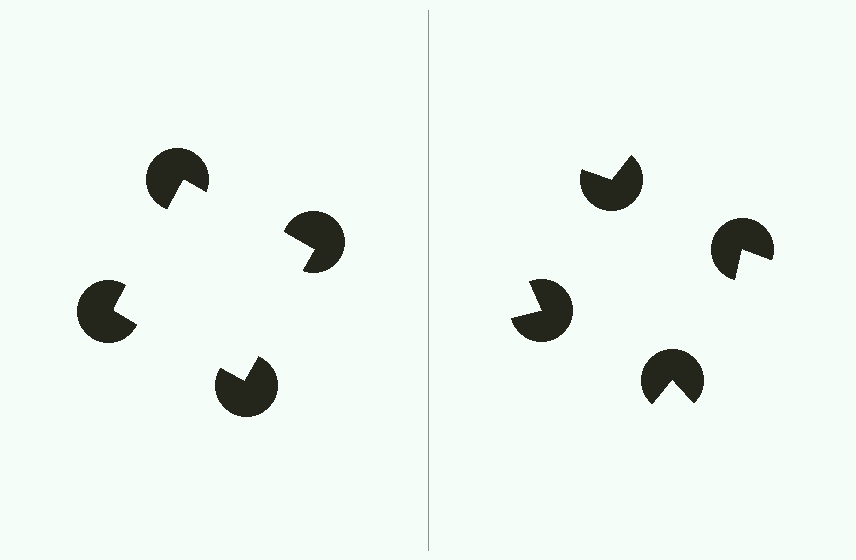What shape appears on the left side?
An illusory square.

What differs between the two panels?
The pac-man discs are positioned identically on both sides; only the wedge orientations differ. On the left they align to a square; on the right they are misaligned.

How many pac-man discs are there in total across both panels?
8 — 4 on each side.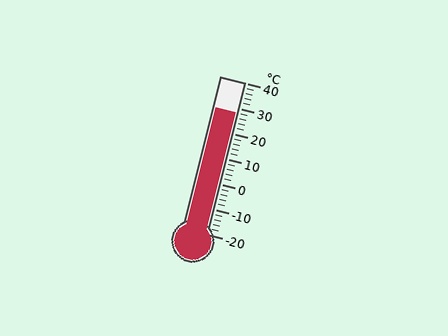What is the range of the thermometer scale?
The thermometer scale ranges from -20°C to 40°C.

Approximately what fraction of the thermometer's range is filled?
The thermometer is filled to approximately 80% of its range.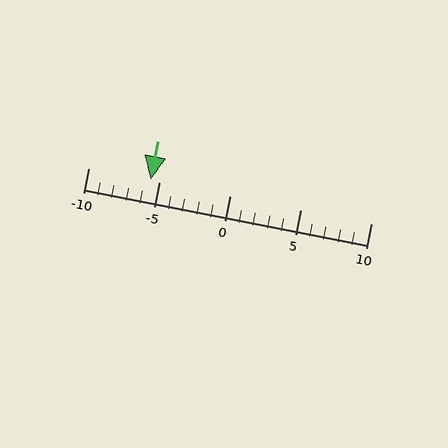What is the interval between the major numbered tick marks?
The major tick marks are spaced 5 units apart.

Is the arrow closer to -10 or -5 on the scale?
The arrow is closer to -5.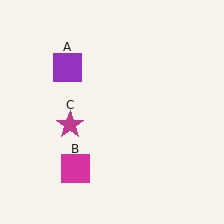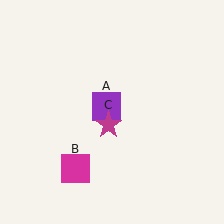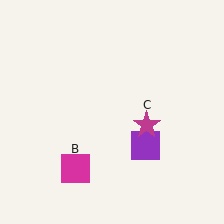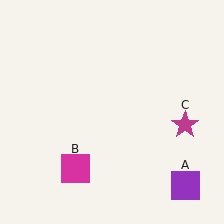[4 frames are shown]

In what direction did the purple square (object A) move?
The purple square (object A) moved down and to the right.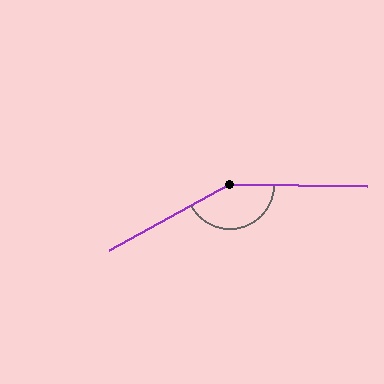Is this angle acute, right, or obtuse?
It is obtuse.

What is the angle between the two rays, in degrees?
Approximately 151 degrees.